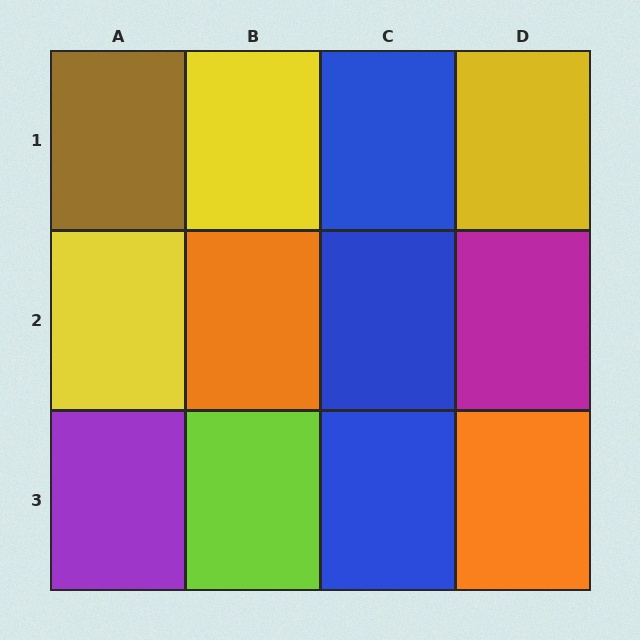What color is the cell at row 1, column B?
Yellow.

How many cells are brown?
1 cell is brown.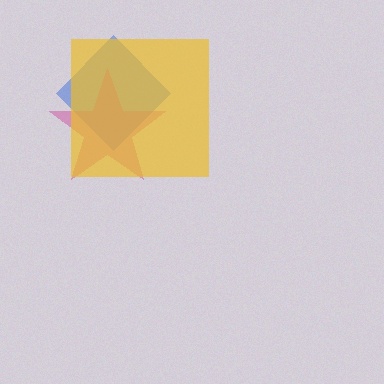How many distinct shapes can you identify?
There are 3 distinct shapes: a blue diamond, a magenta star, a yellow square.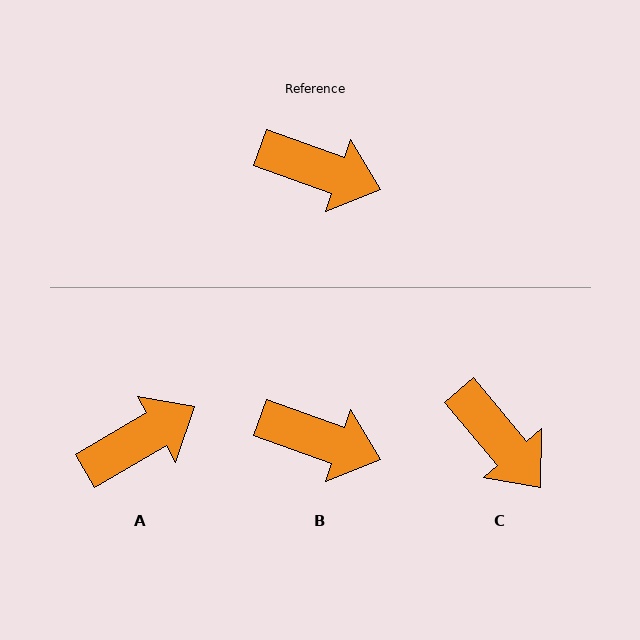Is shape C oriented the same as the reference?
No, it is off by about 31 degrees.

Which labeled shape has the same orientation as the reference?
B.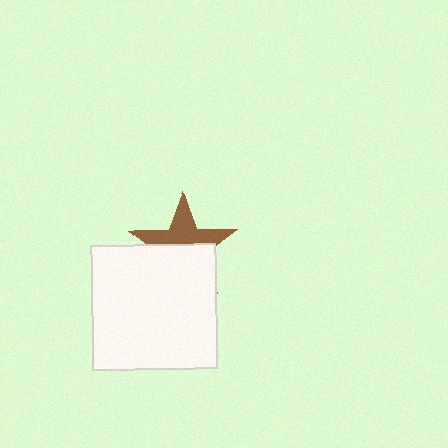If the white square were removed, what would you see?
You would see the complete brown star.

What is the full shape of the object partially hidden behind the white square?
The partially hidden object is a brown star.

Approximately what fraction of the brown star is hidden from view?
Roughly 53% of the brown star is hidden behind the white square.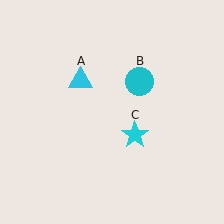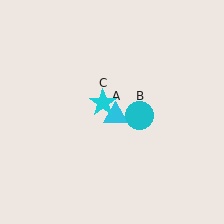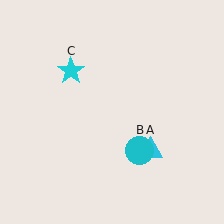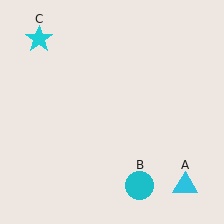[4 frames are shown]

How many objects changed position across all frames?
3 objects changed position: cyan triangle (object A), cyan circle (object B), cyan star (object C).